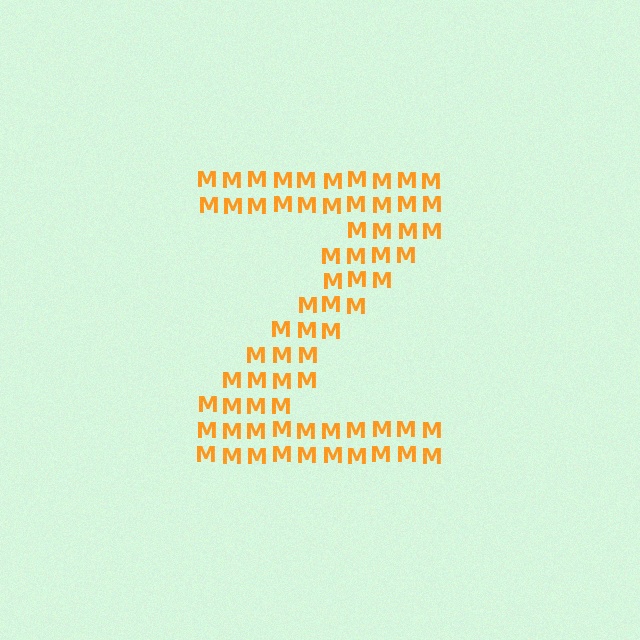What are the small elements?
The small elements are letter M's.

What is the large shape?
The large shape is the letter Z.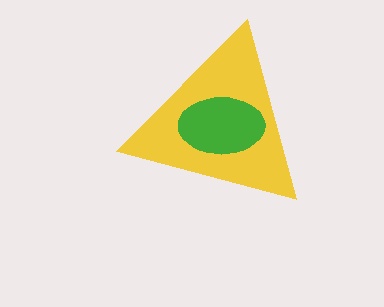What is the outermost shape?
The yellow triangle.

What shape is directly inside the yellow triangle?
The green ellipse.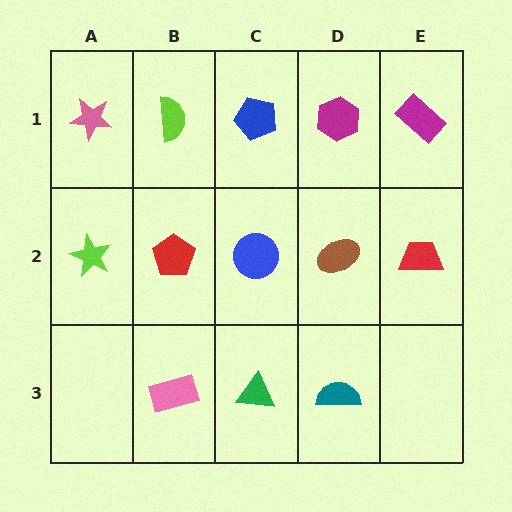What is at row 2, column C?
A blue circle.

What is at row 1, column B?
A lime semicircle.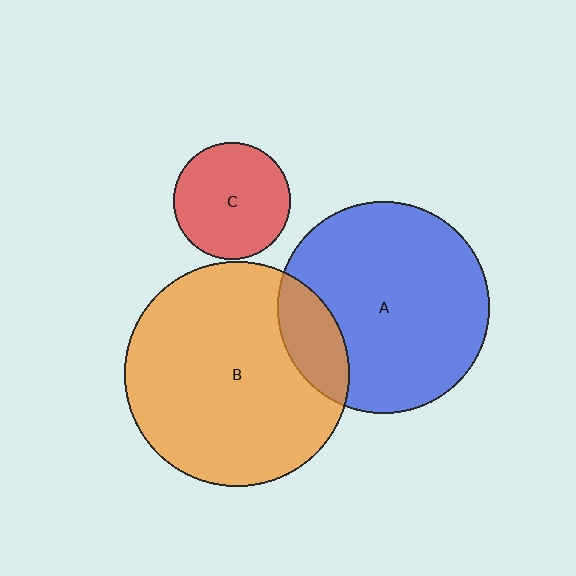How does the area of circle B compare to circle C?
Approximately 3.7 times.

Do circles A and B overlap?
Yes.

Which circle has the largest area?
Circle B (orange).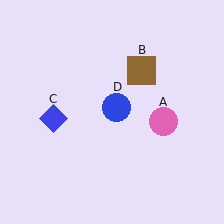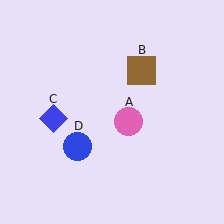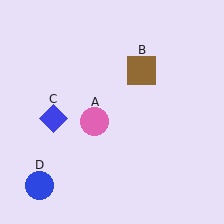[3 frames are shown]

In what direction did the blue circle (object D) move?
The blue circle (object D) moved down and to the left.